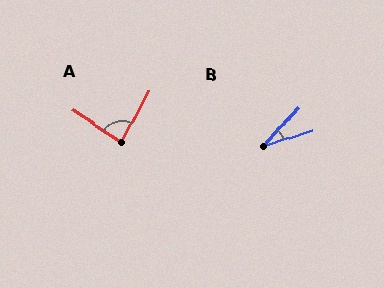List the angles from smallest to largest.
B (31°), A (84°).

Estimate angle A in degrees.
Approximately 84 degrees.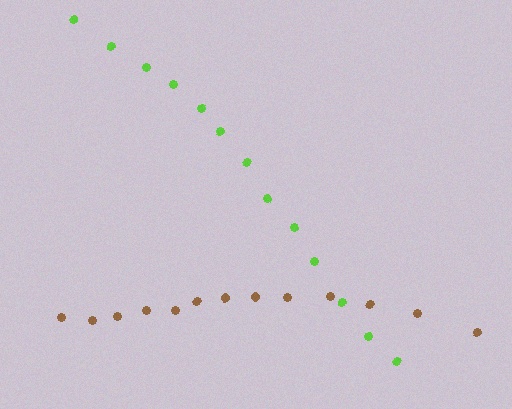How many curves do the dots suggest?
There are 2 distinct paths.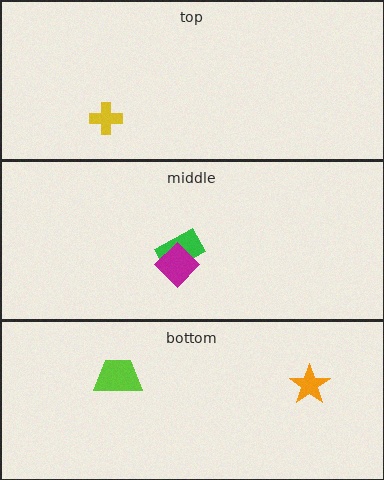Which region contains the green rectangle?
The middle region.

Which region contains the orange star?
The bottom region.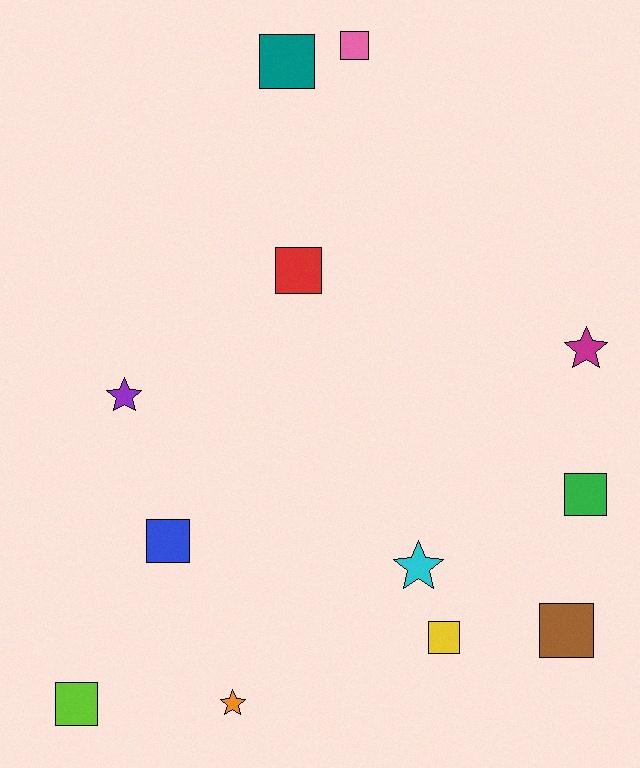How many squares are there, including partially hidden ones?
There are 8 squares.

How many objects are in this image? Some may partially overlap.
There are 12 objects.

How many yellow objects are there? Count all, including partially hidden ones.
There is 1 yellow object.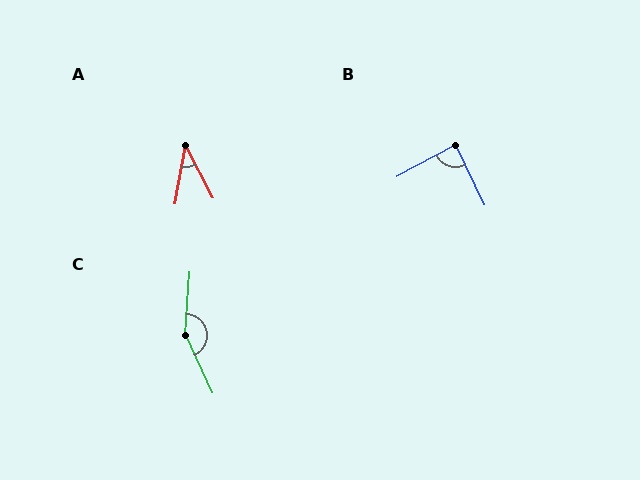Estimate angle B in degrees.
Approximately 87 degrees.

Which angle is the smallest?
A, at approximately 38 degrees.